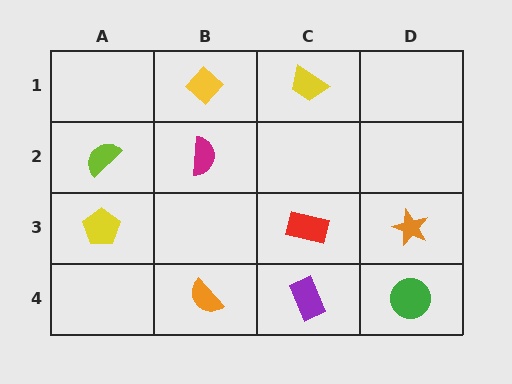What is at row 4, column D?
A green circle.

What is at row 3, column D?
An orange star.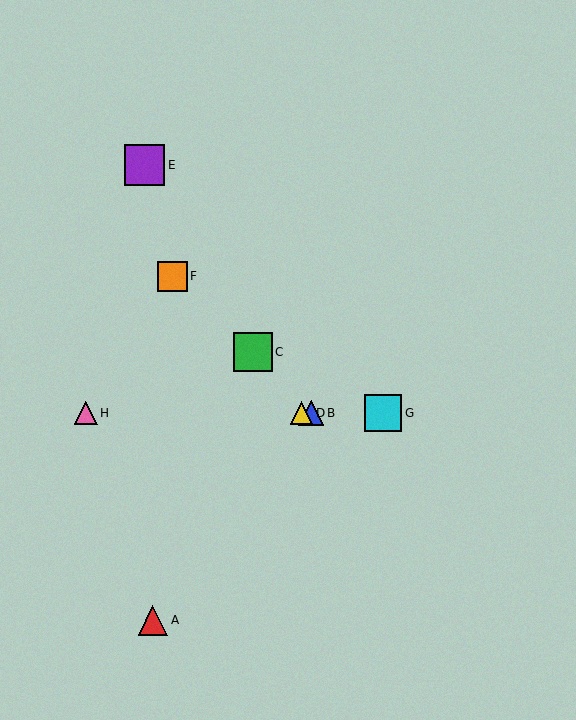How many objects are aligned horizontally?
4 objects (B, D, G, H) are aligned horizontally.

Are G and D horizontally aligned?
Yes, both are at y≈413.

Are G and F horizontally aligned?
No, G is at y≈413 and F is at y≈276.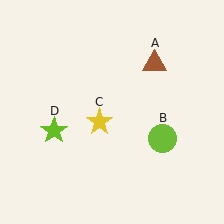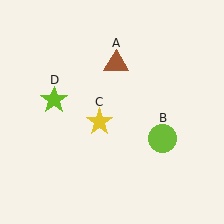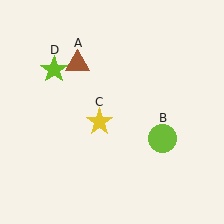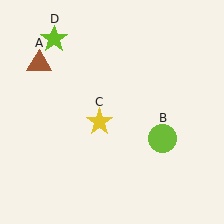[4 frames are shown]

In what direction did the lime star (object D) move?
The lime star (object D) moved up.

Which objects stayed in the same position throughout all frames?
Lime circle (object B) and yellow star (object C) remained stationary.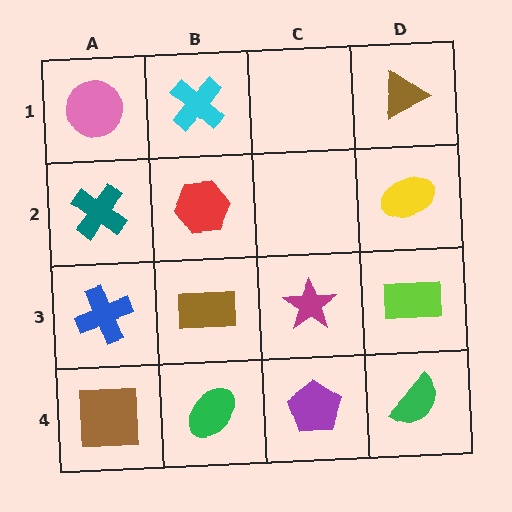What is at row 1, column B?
A cyan cross.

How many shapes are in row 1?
3 shapes.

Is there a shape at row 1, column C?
No, that cell is empty.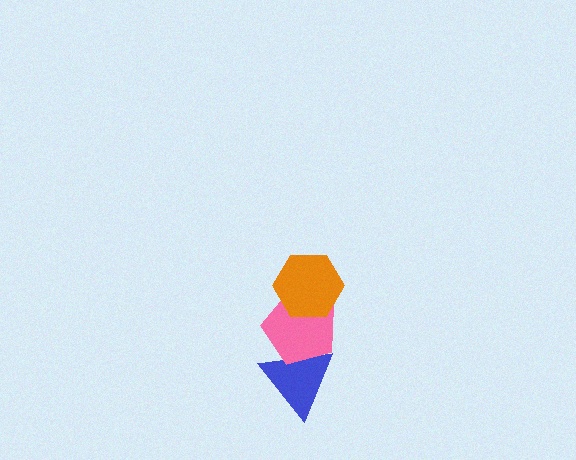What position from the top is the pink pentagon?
The pink pentagon is 2nd from the top.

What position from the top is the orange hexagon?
The orange hexagon is 1st from the top.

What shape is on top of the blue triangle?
The pink pentagon is on top of the blue triangle.